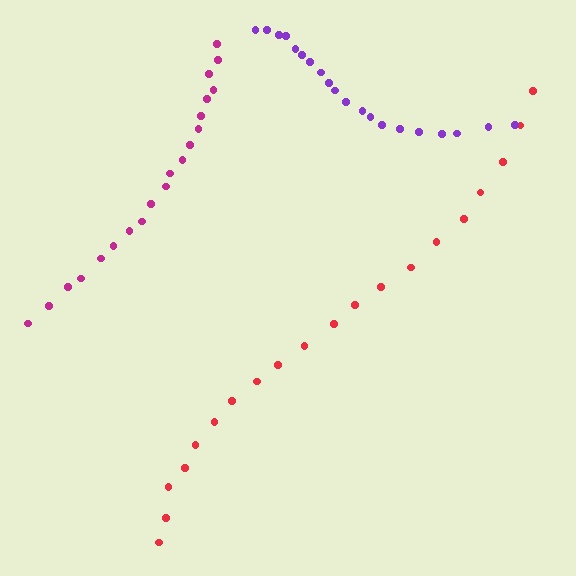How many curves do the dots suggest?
There are 3 distinct paths.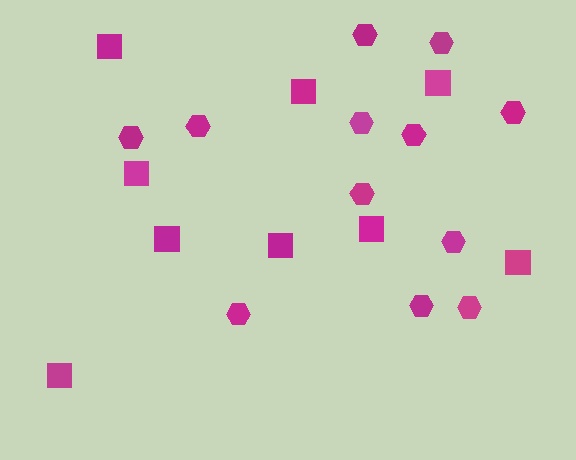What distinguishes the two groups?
There are 2 groups: one group of hexagons (12) and one group of squares (9).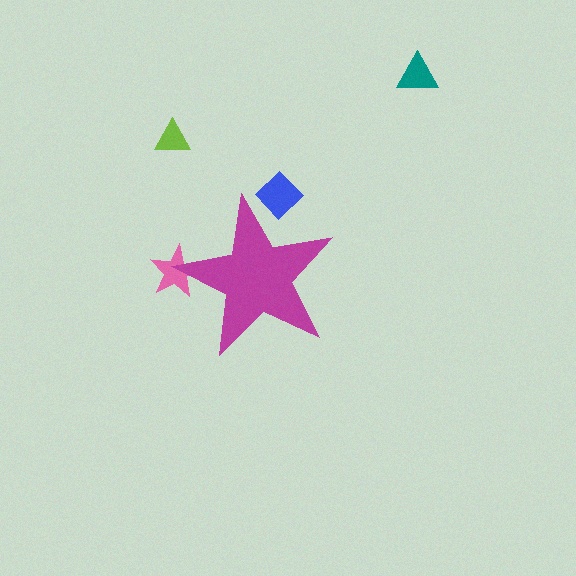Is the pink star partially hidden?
Yes, the pink star is partially hidden behind the magenta star.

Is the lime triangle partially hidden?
No, the lime triangle is fully visible.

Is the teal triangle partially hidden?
No, the teal triangle is fully visible.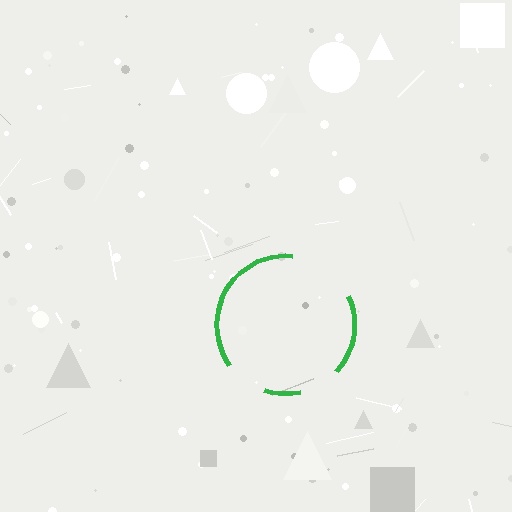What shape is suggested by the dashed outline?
The dashed outline suggests a circle.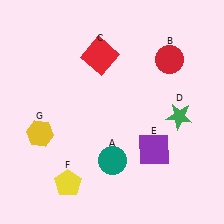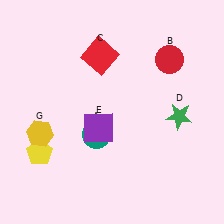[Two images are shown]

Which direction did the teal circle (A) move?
The teal circle (A) moved up.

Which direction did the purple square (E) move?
The purple square (E) moved left.